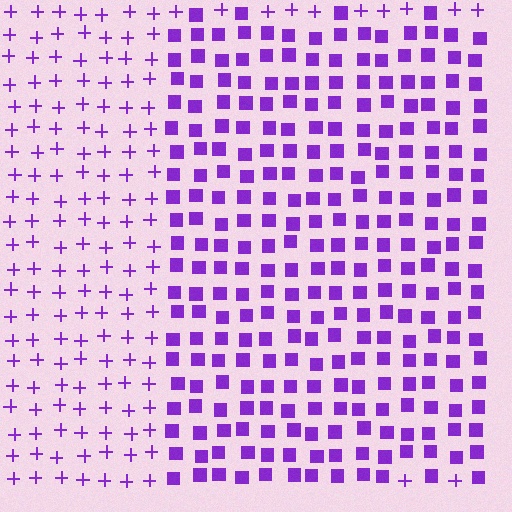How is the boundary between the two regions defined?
The boundary is defined by a change in element shape: squares inside vs. plus signs outside. All elements share the same color and spacing.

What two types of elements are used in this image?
The image uses squares inside the rectangle region and plus signs outside it.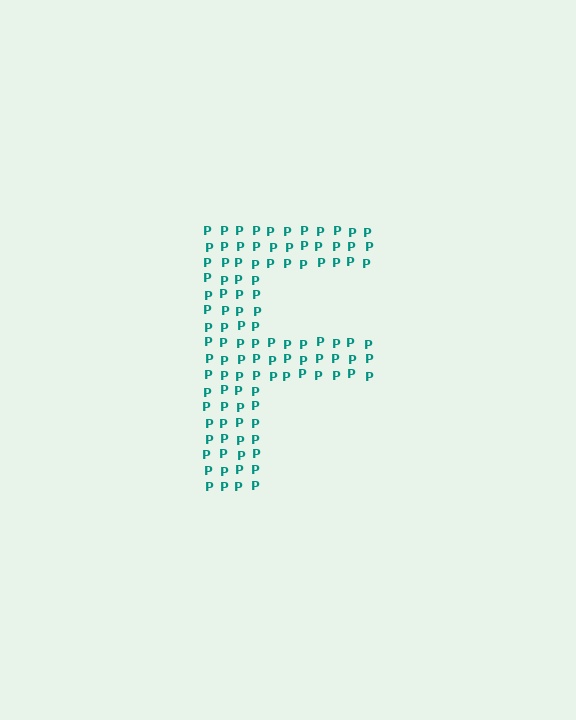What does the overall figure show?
The overall figure shows the letter F.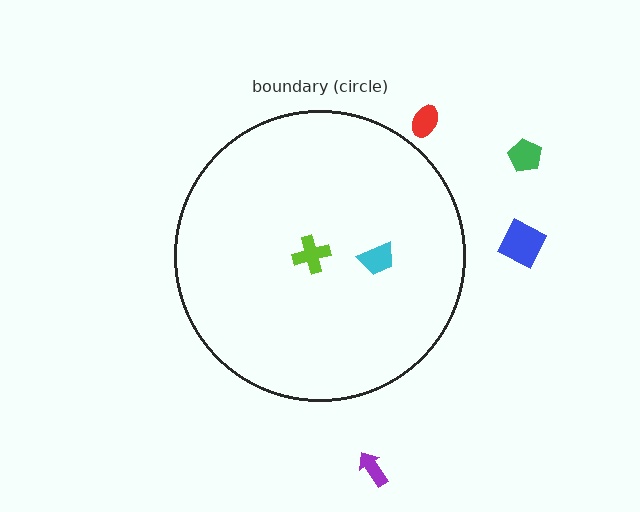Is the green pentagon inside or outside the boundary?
Outside.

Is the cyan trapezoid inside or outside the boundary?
Inside.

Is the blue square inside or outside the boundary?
Outside.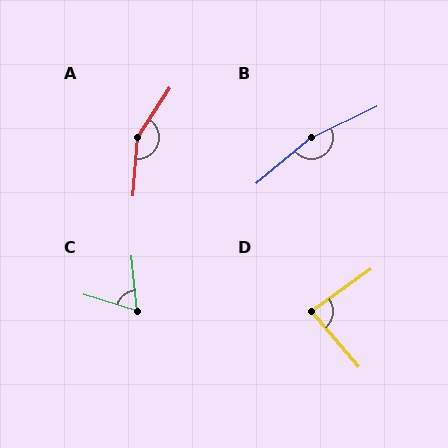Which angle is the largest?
B, at approximately 166 degrees.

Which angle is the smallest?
C, at approximately 67 degrees.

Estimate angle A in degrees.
Approximately 151 degrees.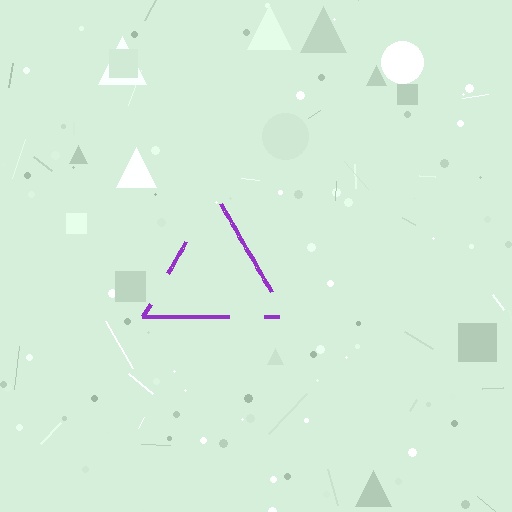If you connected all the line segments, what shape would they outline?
They would outline a triangle.